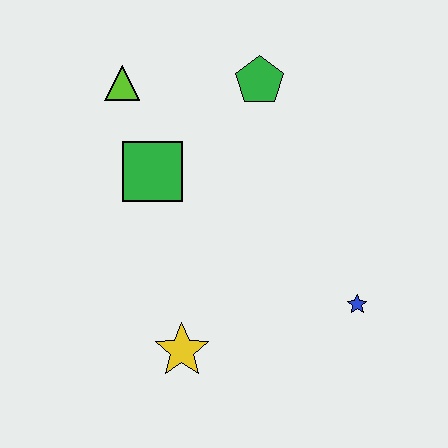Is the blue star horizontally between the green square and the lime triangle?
No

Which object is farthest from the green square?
The blue star is farthest from the green square.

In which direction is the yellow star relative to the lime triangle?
The yellow star is below the lime triangle.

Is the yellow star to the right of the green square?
Yes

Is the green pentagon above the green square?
Yes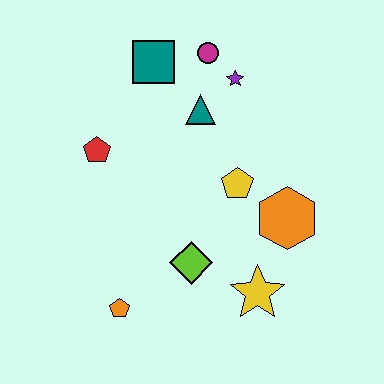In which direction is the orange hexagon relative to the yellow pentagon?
The orange hexagon is to the right of the yellow pentagon.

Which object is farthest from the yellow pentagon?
The orange pentagon is farthest from the yellow pentagon.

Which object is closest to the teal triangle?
The purple star is closest to the teal triangle.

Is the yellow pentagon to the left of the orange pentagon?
No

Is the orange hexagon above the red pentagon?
No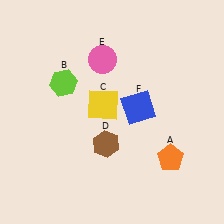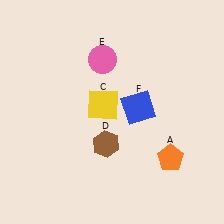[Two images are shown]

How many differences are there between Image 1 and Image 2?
There is 1 difference between the two images.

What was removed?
The lime hexagon (B) was removed in Image 2.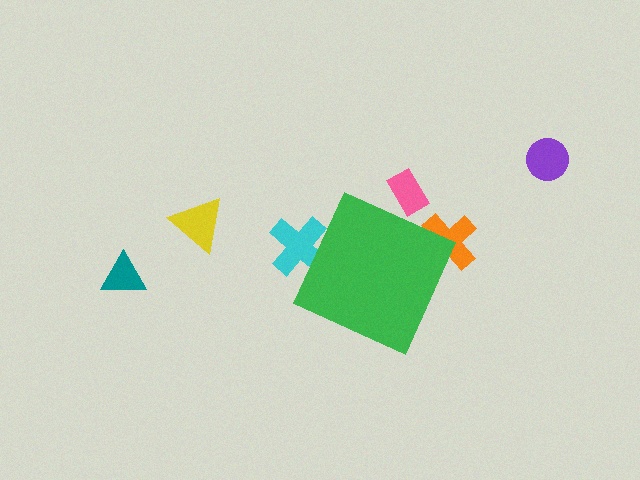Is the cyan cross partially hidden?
Yes, the cyan cross is partially hidden behind the green diamond.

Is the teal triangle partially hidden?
No, the teal triangle is fully visible.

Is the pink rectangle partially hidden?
Yes, the pink rectangle is partially hidden behind the green diamond.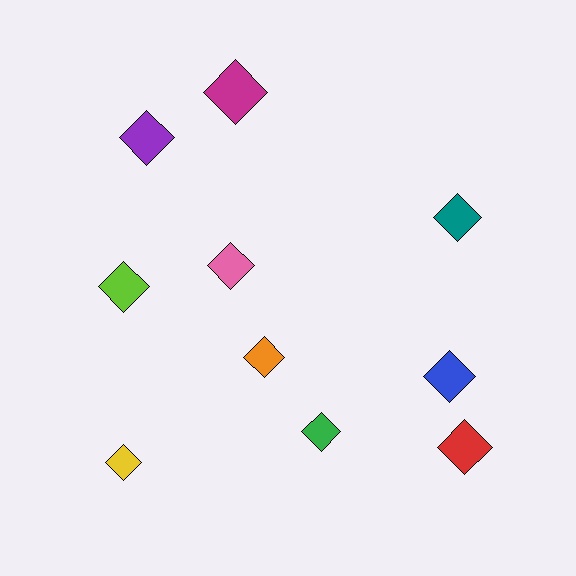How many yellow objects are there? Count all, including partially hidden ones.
There is 1 yellow object.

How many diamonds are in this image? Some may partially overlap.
There are 10 diamonds.